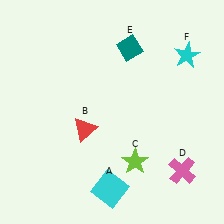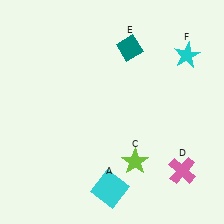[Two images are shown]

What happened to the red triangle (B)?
The red triangle (B) was removed in Image 2. It was in the bottom-left area of Image 1.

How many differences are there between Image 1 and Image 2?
There is 1 difference between the two images.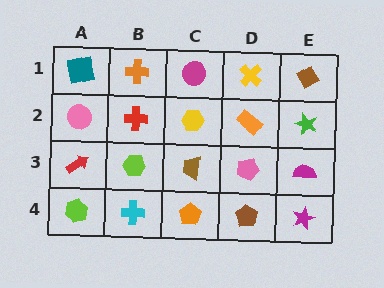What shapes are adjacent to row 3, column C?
A yellow hexagon (row 2, column C), an orange pentagon (row 4, column C), a lime hexagon (row 3, column B), a pink pentagon (row 3, column D).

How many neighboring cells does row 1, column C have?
3.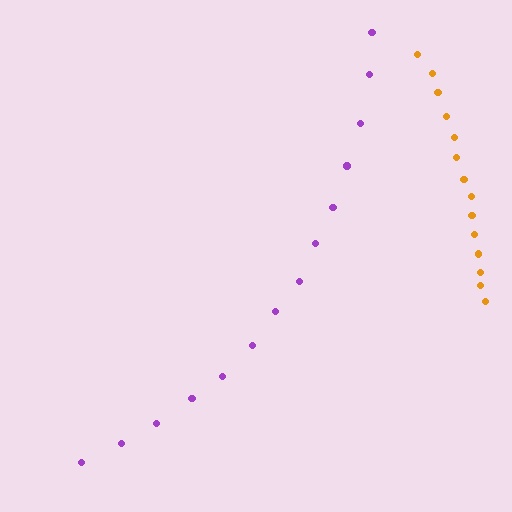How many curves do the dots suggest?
There are 2 distinct paths.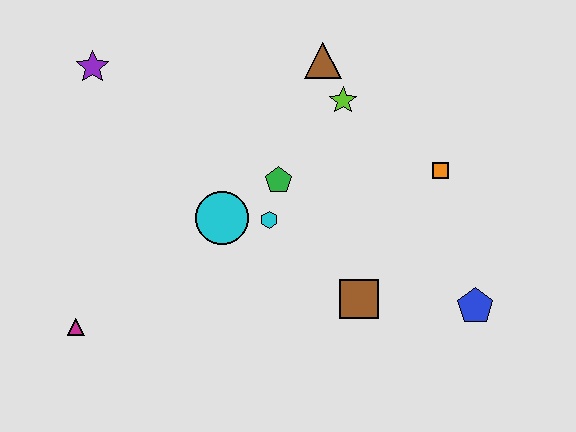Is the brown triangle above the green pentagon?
Yes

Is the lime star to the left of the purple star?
No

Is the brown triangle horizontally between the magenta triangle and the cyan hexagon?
No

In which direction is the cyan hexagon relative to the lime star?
The cyan hexagon is below the lime star.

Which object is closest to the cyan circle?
The cyan hexagon is closest to the cyan circle.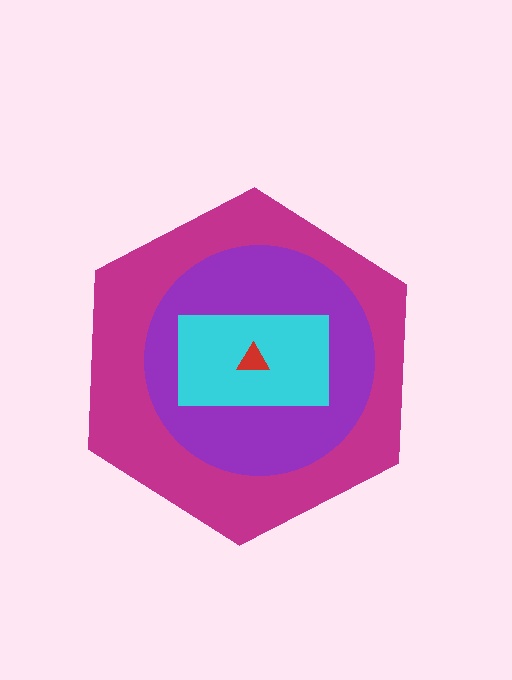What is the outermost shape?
The magenta hexagon.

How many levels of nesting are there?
4.